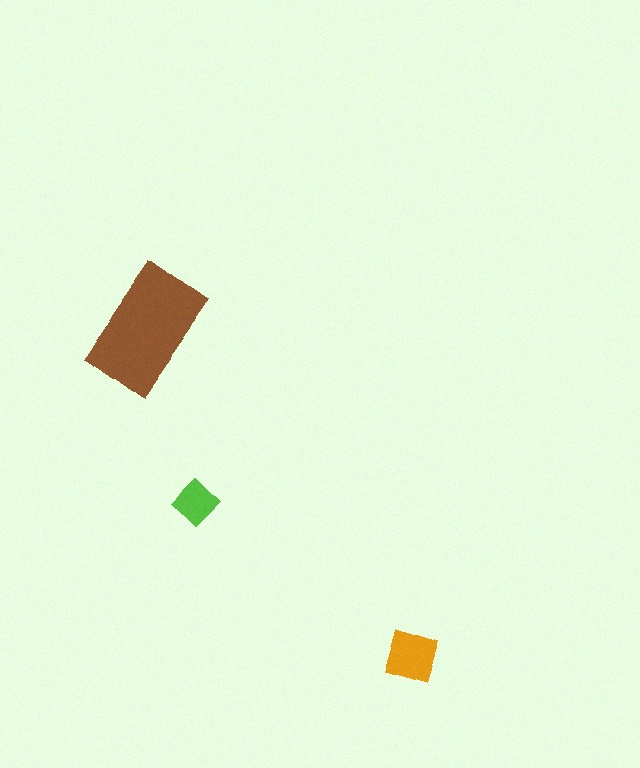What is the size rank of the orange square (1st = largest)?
2nd.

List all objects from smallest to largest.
The lime diamond, the orange square, the brown rectangle.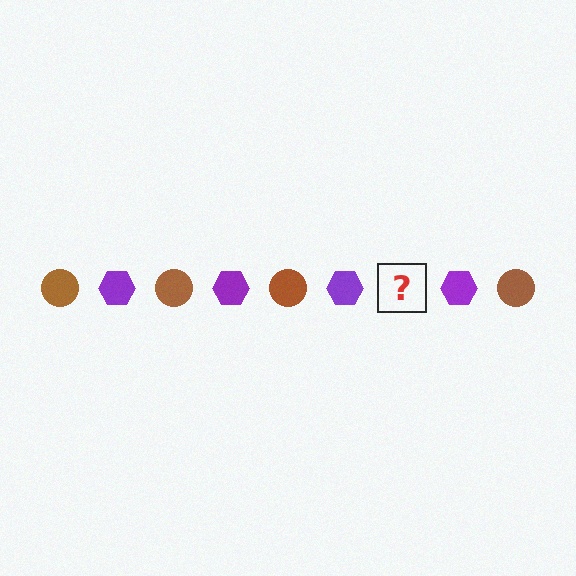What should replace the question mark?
The question mark should be replaced with a brown circle.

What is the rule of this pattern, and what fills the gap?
The rule is that the pattern alternates between brown circle and purple hexagon. The gap should be filled with a brown circle.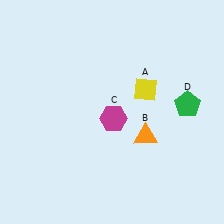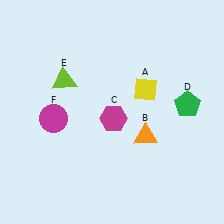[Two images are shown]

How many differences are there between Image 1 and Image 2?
There are 2 differences between the two images.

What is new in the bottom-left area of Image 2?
A magenta circle (F) was added in the bottom-left area of Image 2.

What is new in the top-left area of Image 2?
A lime triangle (E) was added in the top-left area of Image 2.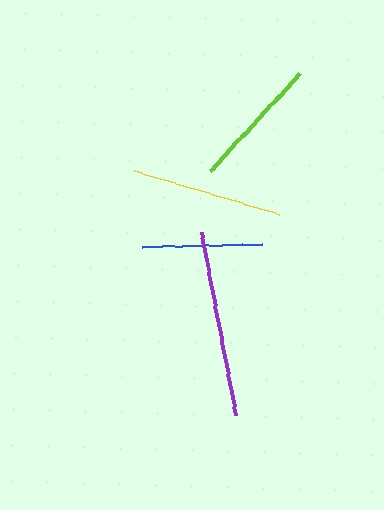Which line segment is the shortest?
The blue line is the shortest at approximately 119 pixels.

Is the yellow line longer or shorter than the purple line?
The purple line is longer than the yellow line.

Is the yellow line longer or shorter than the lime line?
The yellow line is longer than the lime line.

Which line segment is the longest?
The purple line is the longest at approximately 186 pixels.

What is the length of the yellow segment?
The yellow segment is approximately 151 pixels long.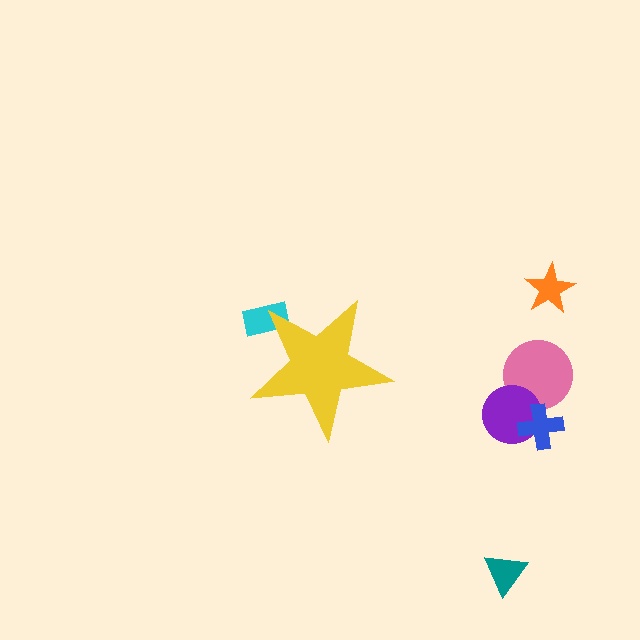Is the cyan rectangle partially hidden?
Yes, the cyan rectangle is partially hidden behind the yellow star.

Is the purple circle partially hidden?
No, the purple circle is fully visible.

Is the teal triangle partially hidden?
No, the teal triangle is fully visible.